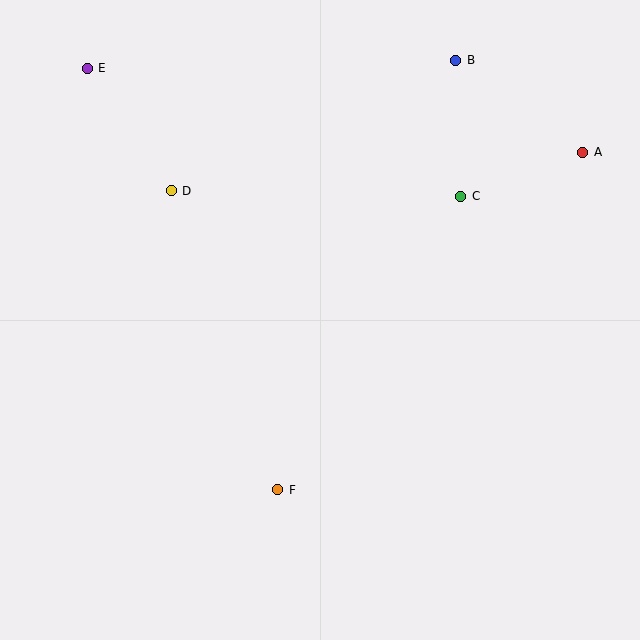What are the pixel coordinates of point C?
Point C is at (461, 196).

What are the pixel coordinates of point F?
Point F is at (278, 490).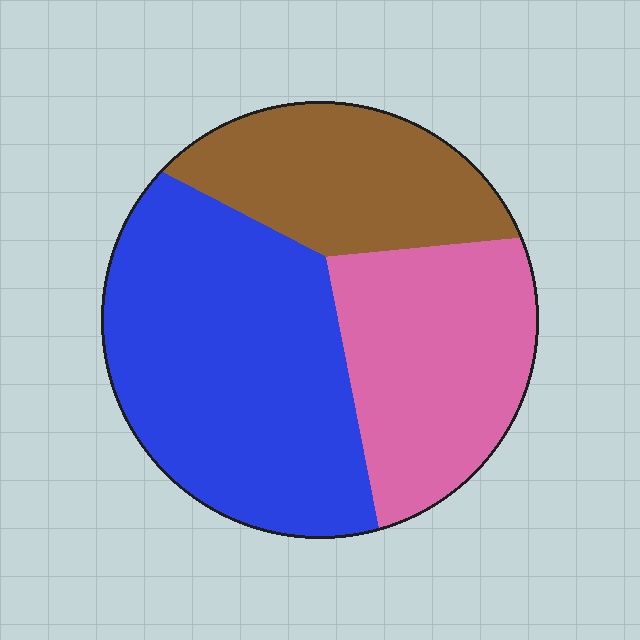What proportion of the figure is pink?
Pink covers 29% of the figure.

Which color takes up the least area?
Brown, at roughly 25%.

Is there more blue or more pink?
Blue.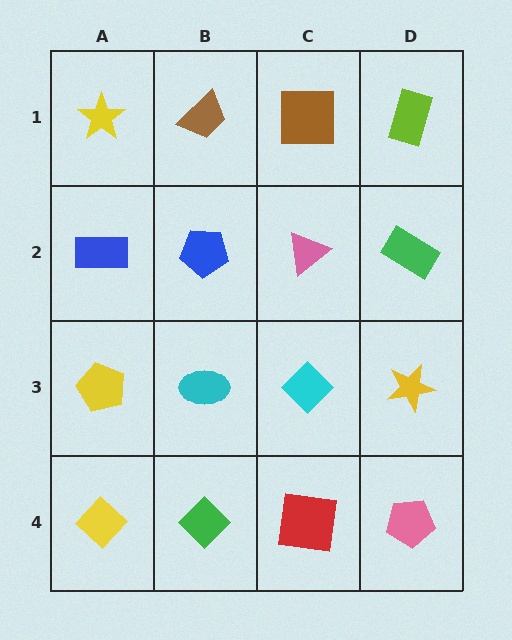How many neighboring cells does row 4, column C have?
3.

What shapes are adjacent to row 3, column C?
A pink triangle (row 2, column C), a red square (row 4, column C), a cyan ellipse (row 3, column B), a yellow star (row 3, column D).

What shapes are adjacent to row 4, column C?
A cyan diamond (row 3, column C), a green diamond (row 4, column B), a pink pentagon (row 4, column D).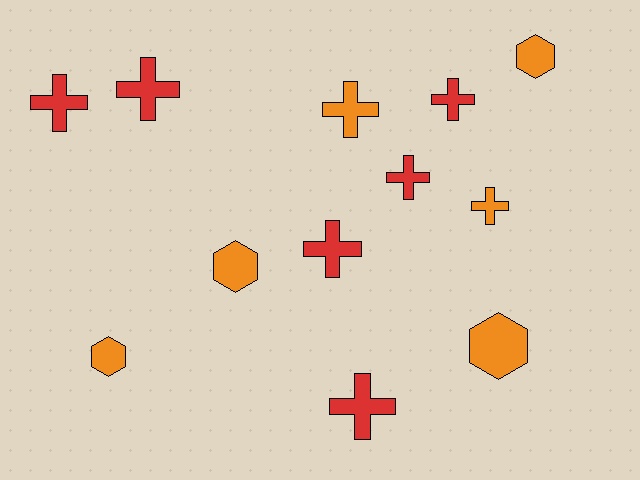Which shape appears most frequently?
Cross, with 8 objects.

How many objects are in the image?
There are 12 objects.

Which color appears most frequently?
Red, with 6 objects.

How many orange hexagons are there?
There are 4 orange hexagons.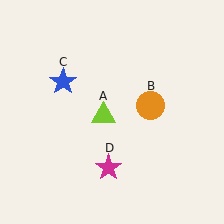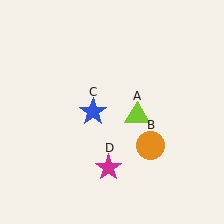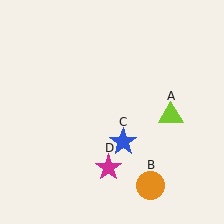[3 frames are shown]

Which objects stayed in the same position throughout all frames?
Magenta star (object D) remained stationary.